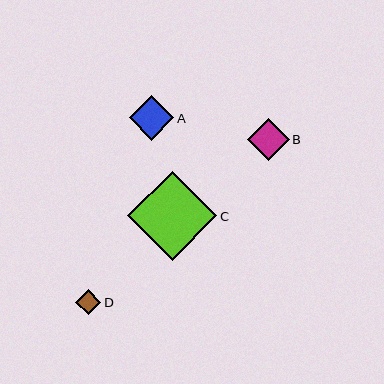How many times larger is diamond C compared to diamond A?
Diamond C is approximately 2.0 times the size of diamond A.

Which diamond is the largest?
Diamond C is the largest with a size of approximately 89 pixels.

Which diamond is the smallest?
Diamond D is the smallest with a size of approximately 25 pixels.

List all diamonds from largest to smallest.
From largest to smallest: C, A, B, D.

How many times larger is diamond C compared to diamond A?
Diamond C is approximately 2.0 times the size of diamond A.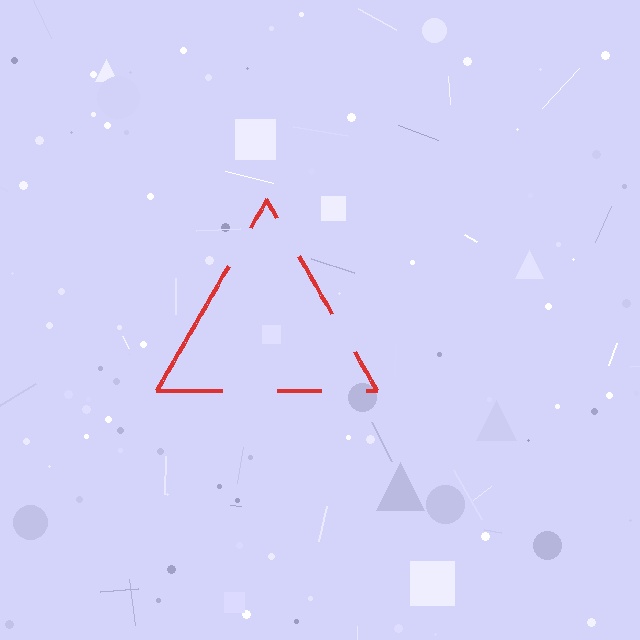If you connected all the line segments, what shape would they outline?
They would outline a triangle.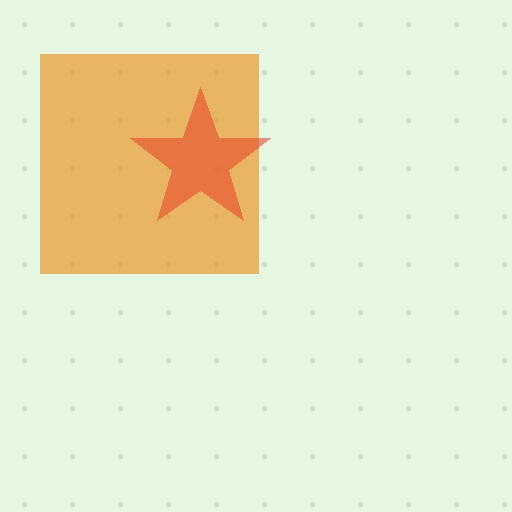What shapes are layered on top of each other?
The layered shapes are: an orange square, a red star.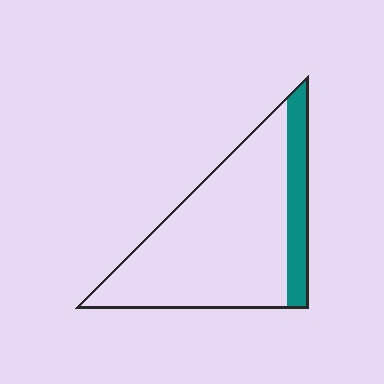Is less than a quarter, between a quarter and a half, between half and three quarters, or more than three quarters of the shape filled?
Less than a quarter.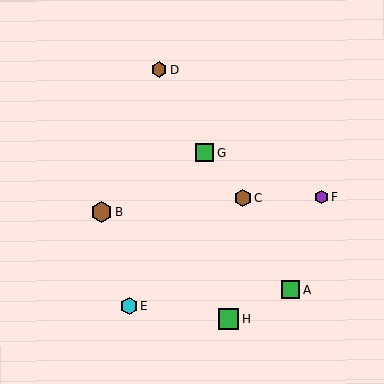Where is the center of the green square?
The center of the green square is at (229, 319).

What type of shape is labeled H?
Shape H is a green square.